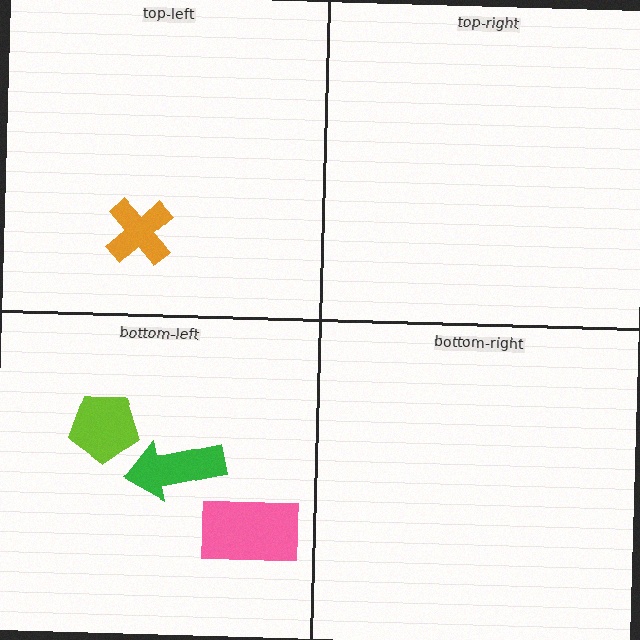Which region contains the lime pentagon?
The bottom-left region.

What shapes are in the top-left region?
The orange cross.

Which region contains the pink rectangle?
The bottom-left region.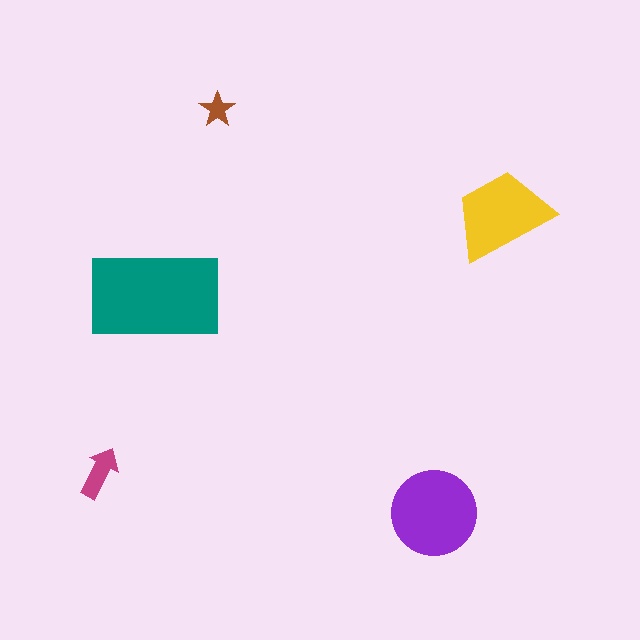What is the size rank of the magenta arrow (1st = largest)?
4th.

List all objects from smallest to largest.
The brown star, the magenta arrow, the yellow trapezoid, the purple circle, the teal rectangle.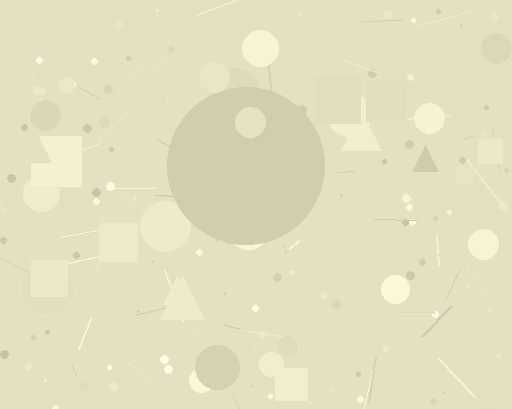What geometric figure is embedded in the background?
A circle is embedded in the background.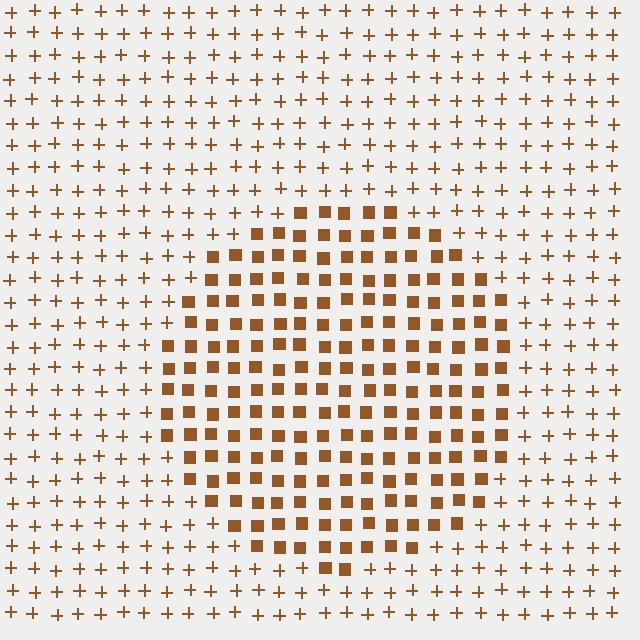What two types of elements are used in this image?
The image uses squares inside the circle region and plus signs outside it.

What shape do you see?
I see a circle.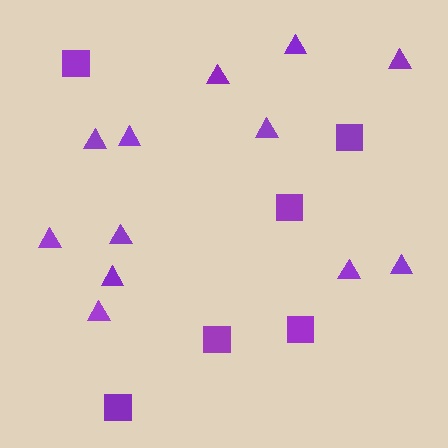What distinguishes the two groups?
There are 2 groups: one group of squares (6) and one group of triangles (12).